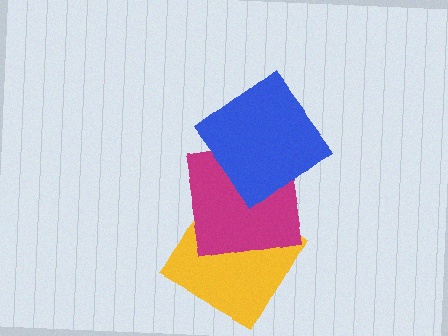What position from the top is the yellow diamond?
The yellow diamond is 3rd from the top.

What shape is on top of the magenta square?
The blue diamond is on top of the magenta square.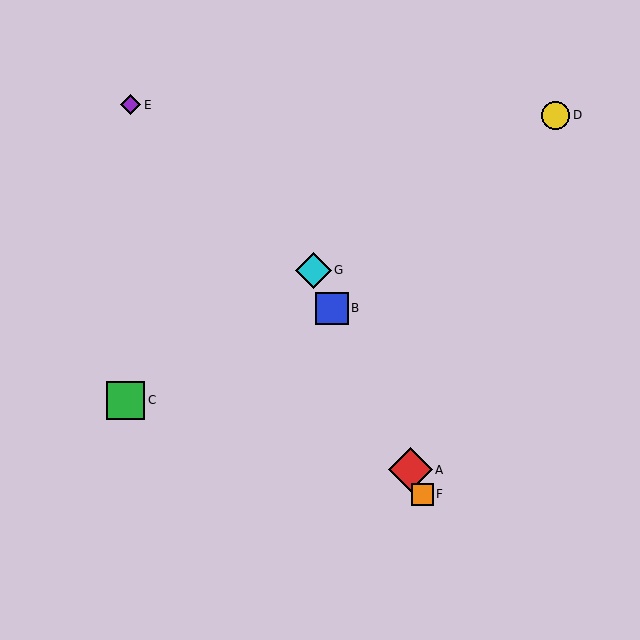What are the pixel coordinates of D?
Object D is at (556, 115).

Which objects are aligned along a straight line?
Objects A, B, F, G are aligned along a straight line.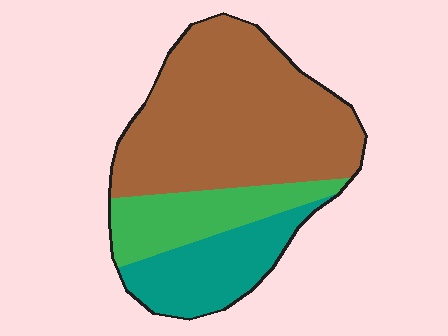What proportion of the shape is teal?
Teal covers around 20% of the shape.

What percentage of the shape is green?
Green covers around 20% of the shape.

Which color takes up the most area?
Brown, at roughly 60%.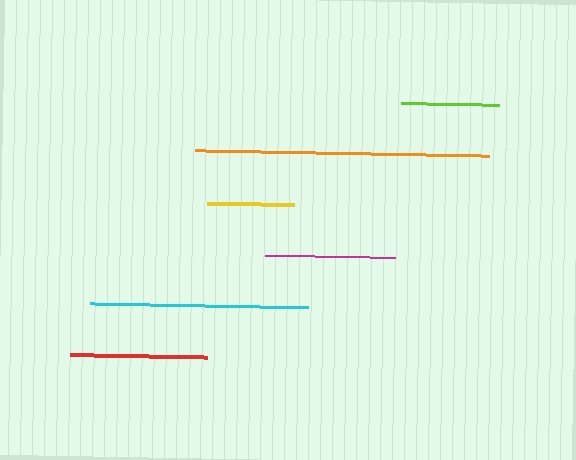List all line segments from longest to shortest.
From longest to shortest: orange, cyan, red, magenta, lime, yellow.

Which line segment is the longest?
The orange line is the longest at approximately 294 pixels.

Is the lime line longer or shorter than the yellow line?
The lime line is longer than the yellow line.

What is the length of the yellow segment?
The yellow segment is approximately 87 pixels long.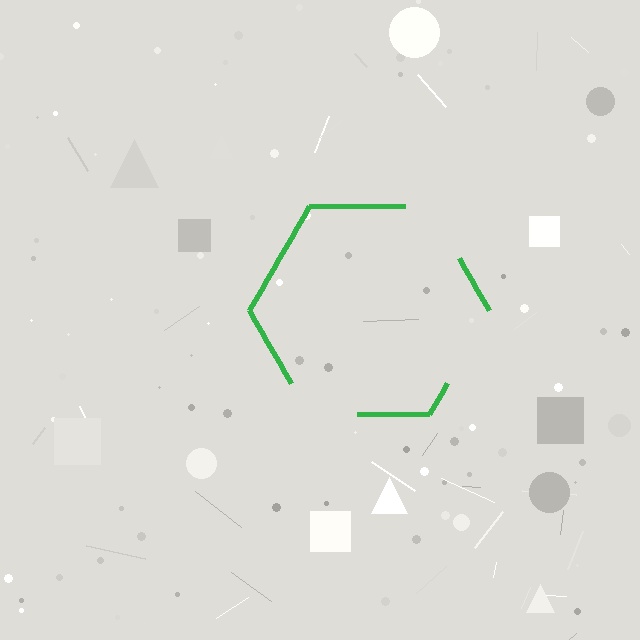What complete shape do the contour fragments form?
The contour fragments form a hexagon.